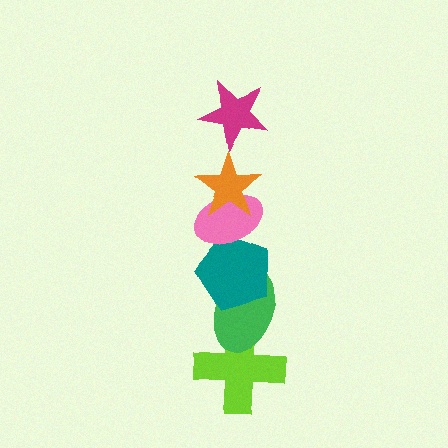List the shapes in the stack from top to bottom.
From top to bottom: the magenta star, the orange star, the pink ellipse, the teal pentagon, the green ellipse, the lime cross.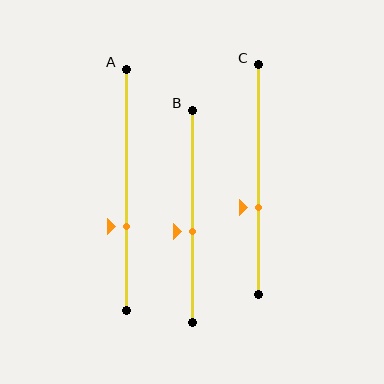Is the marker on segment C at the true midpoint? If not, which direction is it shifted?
No, the marker on segment C is shifted downward by about 12% of the segment length.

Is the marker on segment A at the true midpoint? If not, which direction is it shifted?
No, the marker on segment A is shifted downward by about 15% of the segment length.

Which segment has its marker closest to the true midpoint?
Segment B has its marker closest to the true midpoint.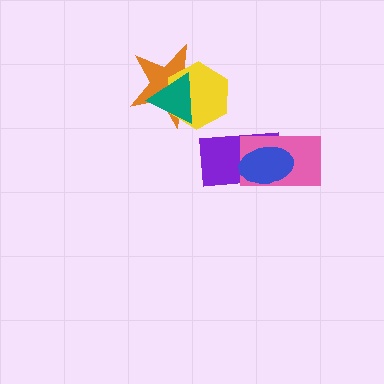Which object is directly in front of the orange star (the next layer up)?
The yellow hexagon is directly in front of the orange star.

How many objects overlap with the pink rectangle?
2 objects overlap with the pink rectangle.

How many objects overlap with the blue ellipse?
2 objects overlap with the blue ellipse.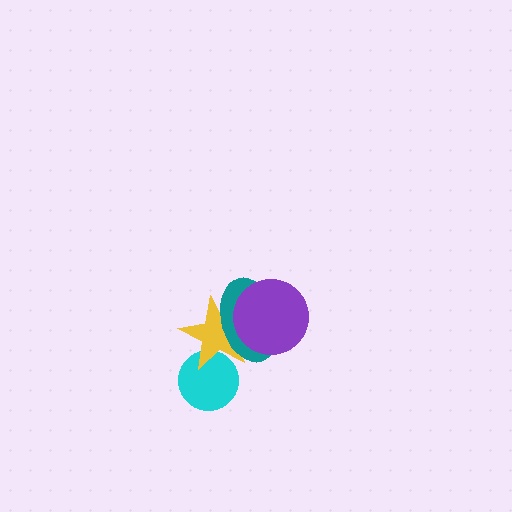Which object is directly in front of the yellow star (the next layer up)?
The teal ellipse is directly in front of the yellow star.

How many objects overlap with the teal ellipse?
2 objects overlap with the teal ellipse.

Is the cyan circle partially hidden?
Yes, it is partially covered by another shape.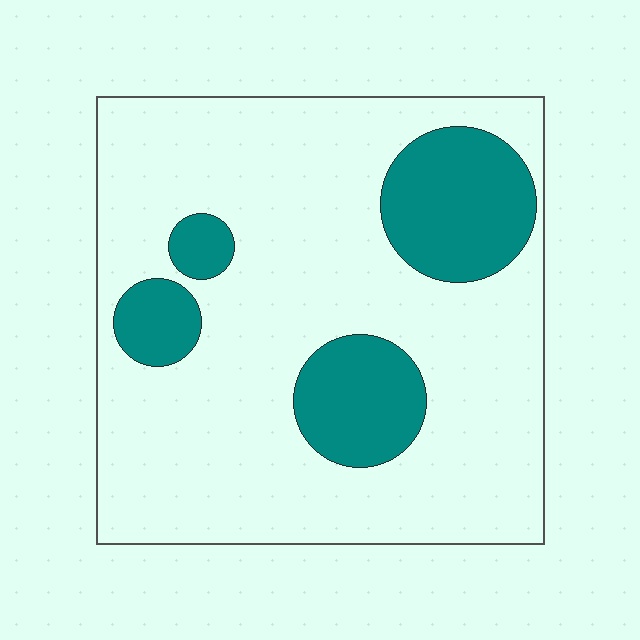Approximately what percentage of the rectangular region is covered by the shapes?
Approximately 20%.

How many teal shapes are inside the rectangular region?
4.